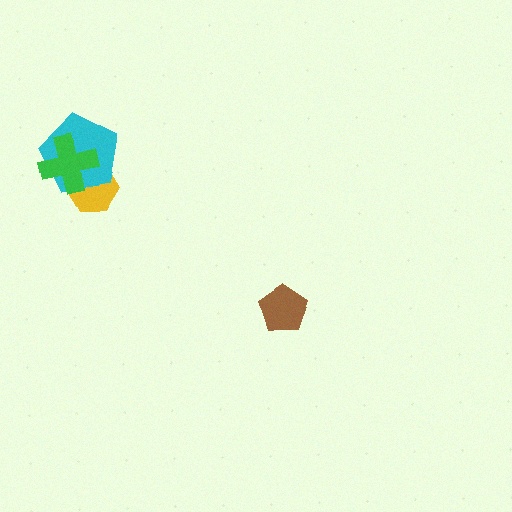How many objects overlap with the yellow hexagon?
2 objects overlap with the yellow hexagon.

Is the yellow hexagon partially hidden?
Yes, it is partially covered by another shape.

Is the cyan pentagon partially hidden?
Yes, it is partially covered by another shape.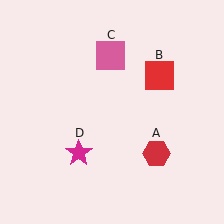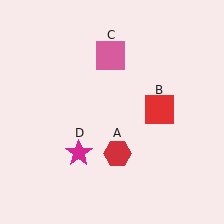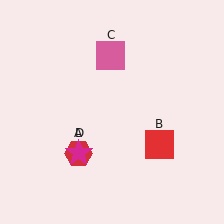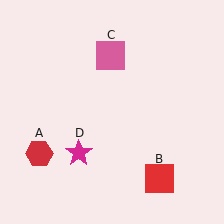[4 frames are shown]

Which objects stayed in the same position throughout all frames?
Pink square (object C) and magenta star (object D) remained stationary.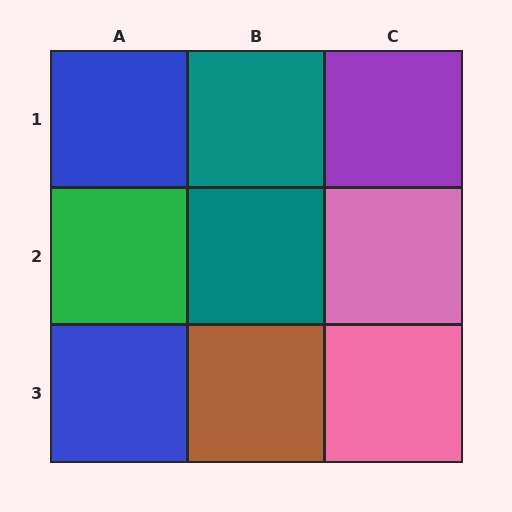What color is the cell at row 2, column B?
Teal.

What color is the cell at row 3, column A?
Blue.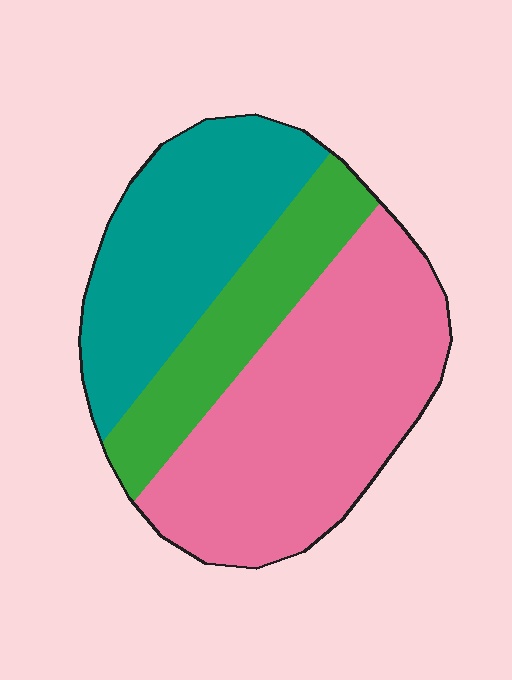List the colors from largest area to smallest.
From largest to smallest: pink, teal, green.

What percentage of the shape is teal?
Teal takes up about one third (1/3) of the shape.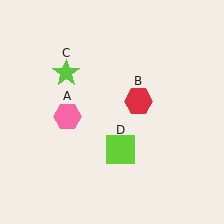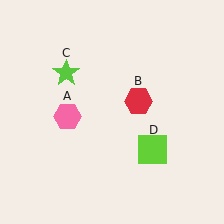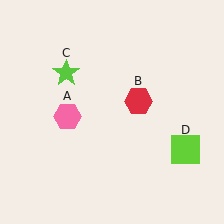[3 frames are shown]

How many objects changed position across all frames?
1 object changed position: lime square (object D).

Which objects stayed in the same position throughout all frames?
Pink hexagon (object A) and red hexagon (object B) and lime star (object C) remained stationary.